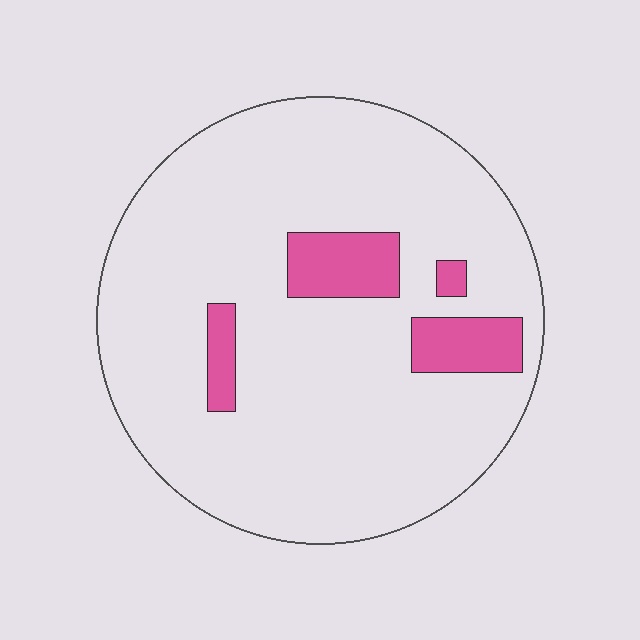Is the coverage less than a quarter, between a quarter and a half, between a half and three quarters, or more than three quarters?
Less than a quarter.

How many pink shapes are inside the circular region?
4.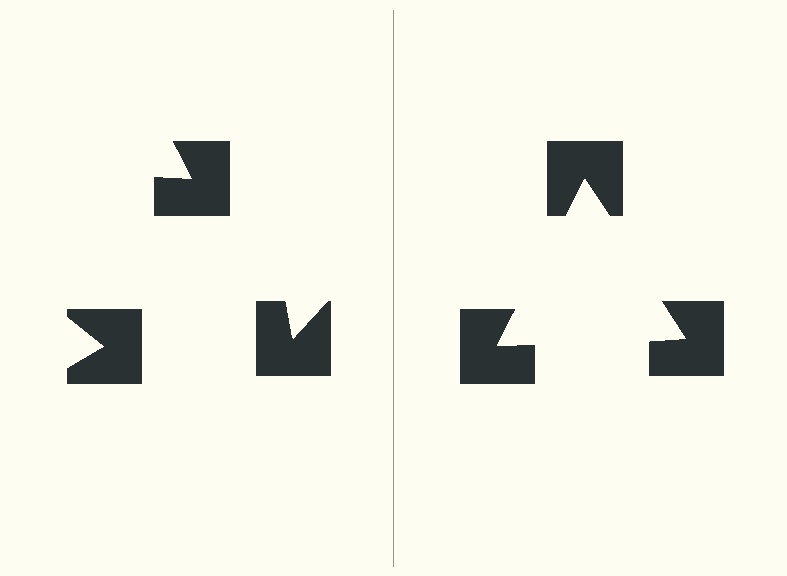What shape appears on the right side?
An illusory triangle.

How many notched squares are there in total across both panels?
6 — 3 on each side.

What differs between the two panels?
The notched squares are positioned identically on both sides; only the wedge orientations differ. On the right they align to a triangle; on the left they are misaligned.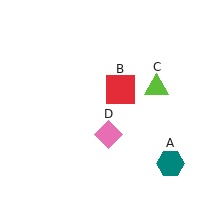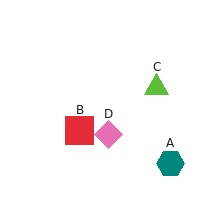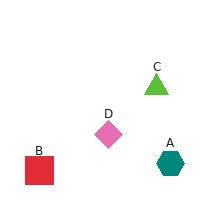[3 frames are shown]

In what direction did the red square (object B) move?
The red square (object B) moved down and to the left.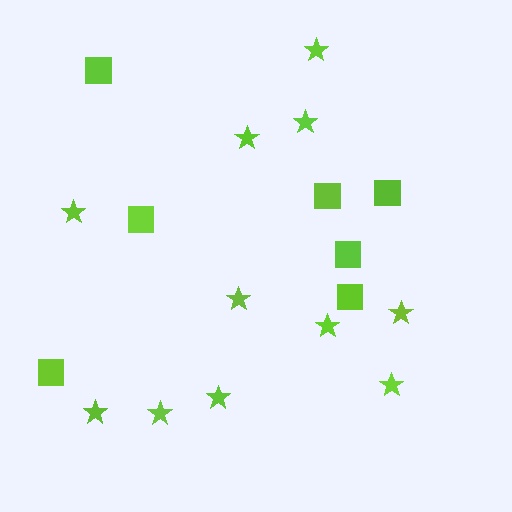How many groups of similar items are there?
There are 2 groups: one group of stars (11) and one group of squares (7).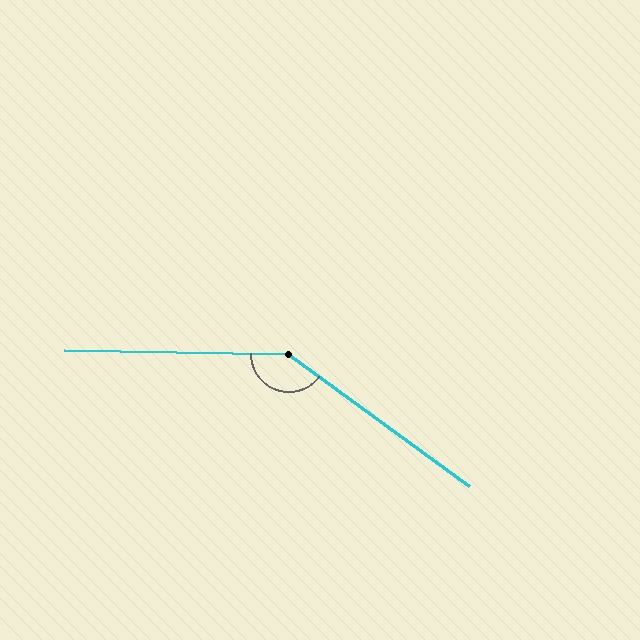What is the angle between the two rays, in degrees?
Approximately 145 degrees.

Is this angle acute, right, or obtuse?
It is obtuse.